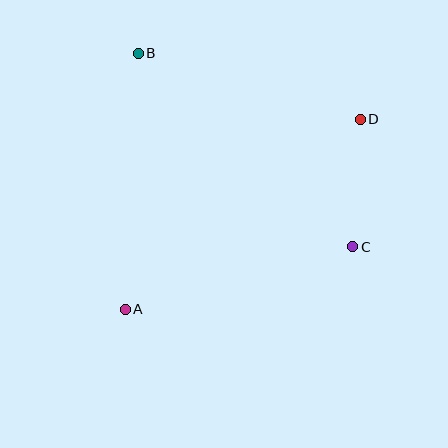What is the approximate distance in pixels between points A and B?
The distance between A and B is approximately 256 pixels.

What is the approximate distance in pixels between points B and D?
The distance between B and D is approximately 232 pixels.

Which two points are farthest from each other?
Points A and D are farthest from each other.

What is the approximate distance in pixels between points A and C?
The distance between A and C is approximately 236 pixels.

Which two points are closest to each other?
Points C and D are closest to each other.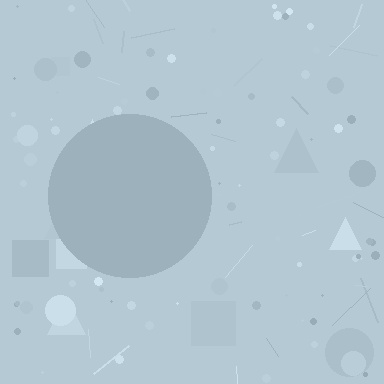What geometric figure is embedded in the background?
A circle is embedded in the background.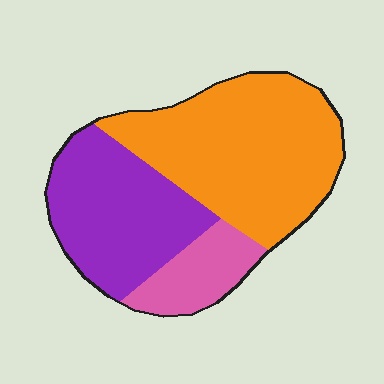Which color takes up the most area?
Orange, at roughly 50%.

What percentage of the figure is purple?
Purple takes up about one third (1/3) of the figure.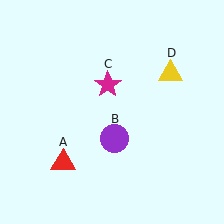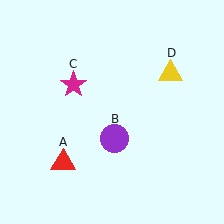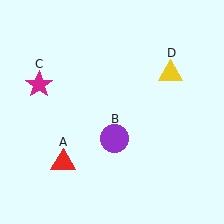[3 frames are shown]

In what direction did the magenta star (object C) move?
The magenta star (object C) moved left.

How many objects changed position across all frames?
1 object changed position: magenta star (object C).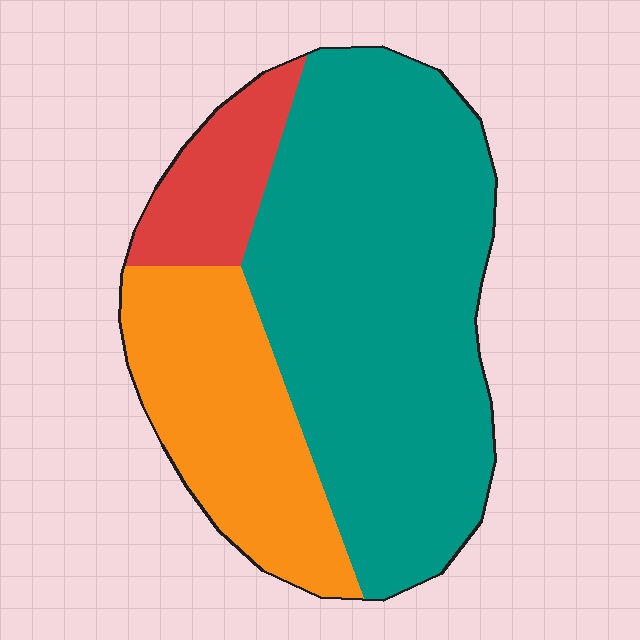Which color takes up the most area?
Teal, at roughly 60%.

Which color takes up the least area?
Red, at roughly 10%.